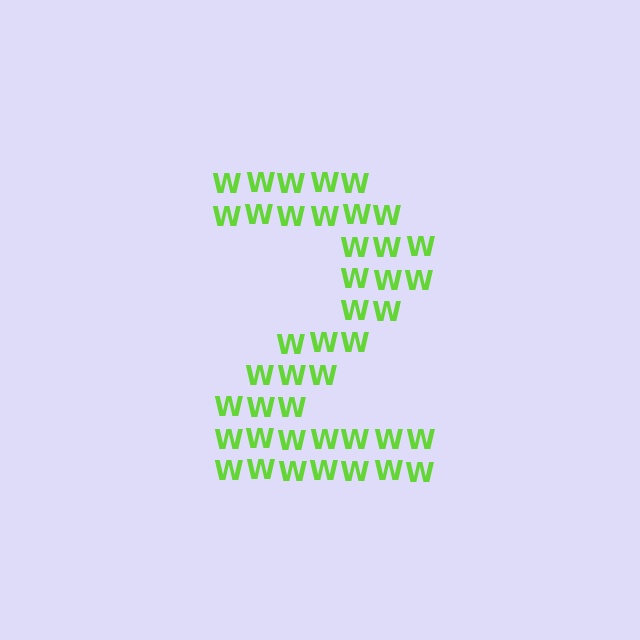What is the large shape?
The large shape is the digit 2.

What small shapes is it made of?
It is made of small letter W's.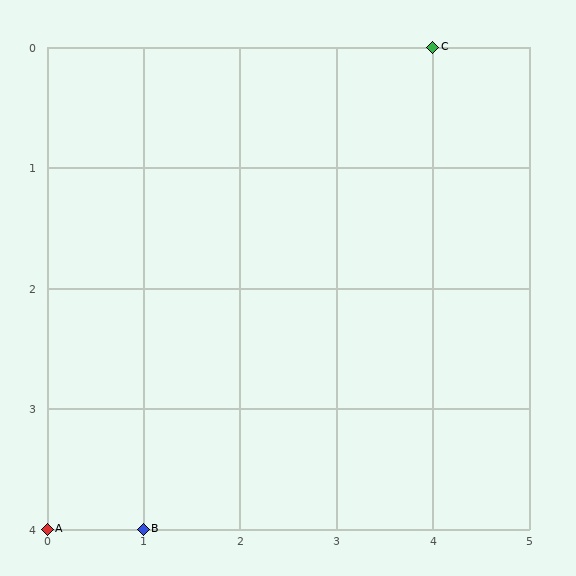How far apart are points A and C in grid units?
Points A and C are 4 columns and 4 rows apart (about 5.7 grid units diagonally).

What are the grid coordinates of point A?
Point A is at grid coordinates (0, 4).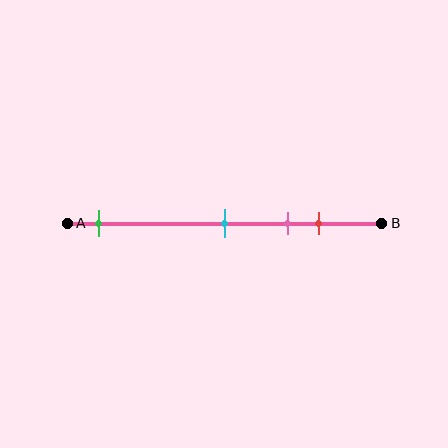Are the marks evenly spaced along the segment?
No, the marks are not evenly spaced.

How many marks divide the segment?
There are 4 marks dividing the segment.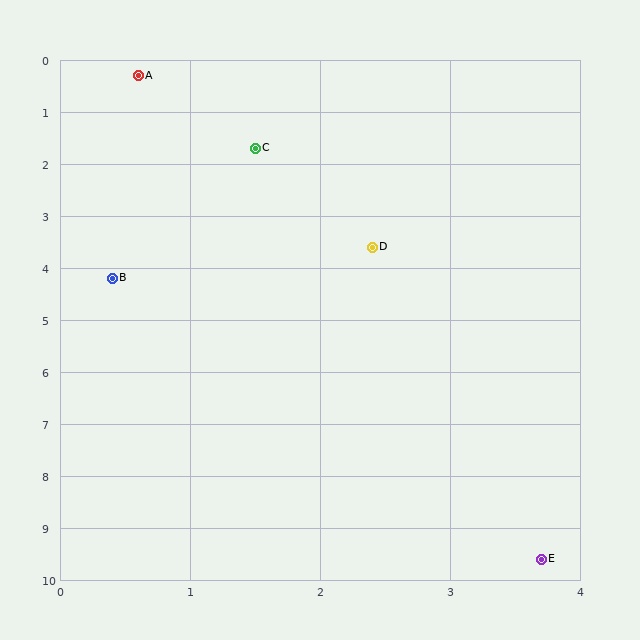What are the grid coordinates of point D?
Point D is at approximately (2.4, 3.6).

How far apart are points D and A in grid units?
Points D and A are about 3.8 grid units apart.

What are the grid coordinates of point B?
Point B is at approximately (0.4, 4.2).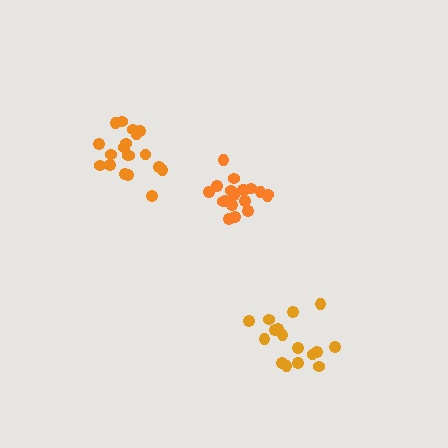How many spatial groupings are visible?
There are 3 spatial groupings.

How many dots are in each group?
Group 1: 16 dots, Group 2: 19 dots, Group 3: 19 dots (54 total).